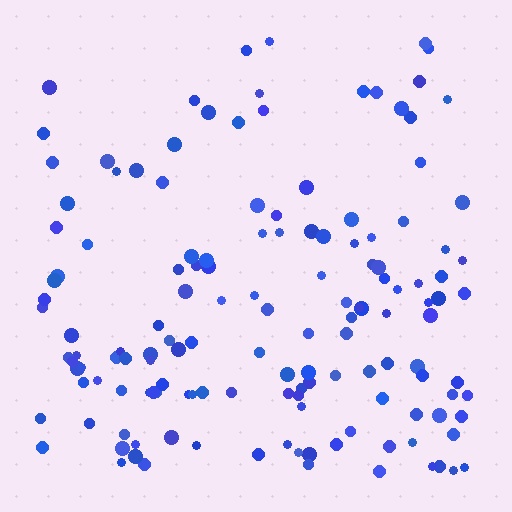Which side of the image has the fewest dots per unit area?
The top.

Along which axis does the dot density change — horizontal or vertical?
Vertical.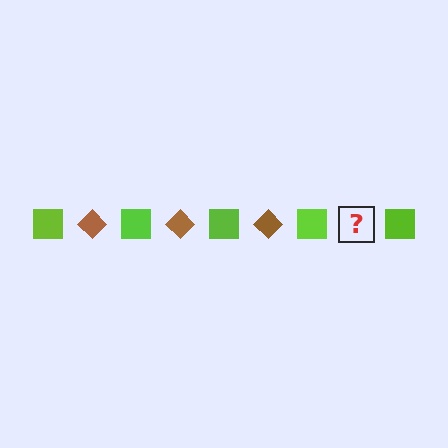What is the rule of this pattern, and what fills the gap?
The rule is that the pattern alternates between lime square and brown diamond. The gap should be filled with a brown diamond.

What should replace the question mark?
The question mark should be replaced with a brown diamond.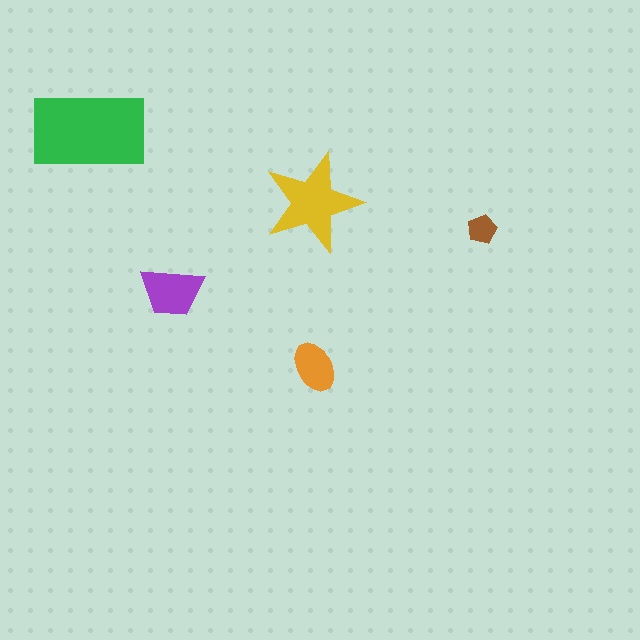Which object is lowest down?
The orange ellipse is bottommost.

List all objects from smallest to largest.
The brown pentagon, the orange ellipse, the purple trapezoid, the yellow star, the green rectangle.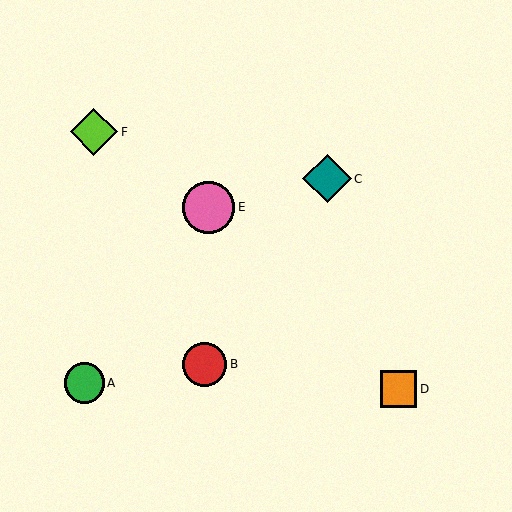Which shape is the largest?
The pink circle (labeled E) is the largest.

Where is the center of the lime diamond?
The center of the lime diamond is at (94, 132).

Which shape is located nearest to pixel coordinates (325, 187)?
The teal diamond (labeled C) at (327, 179) is nearest to that location.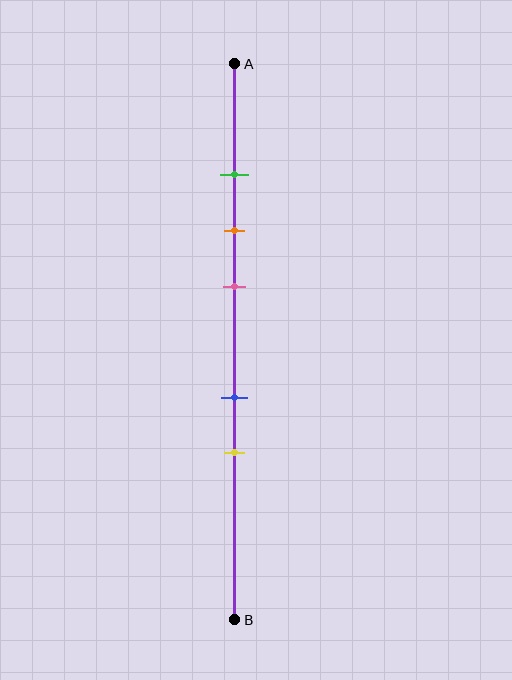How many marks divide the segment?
There are 5 marks dividing the segment.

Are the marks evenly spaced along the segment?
No, the marks are not evenly spaced.